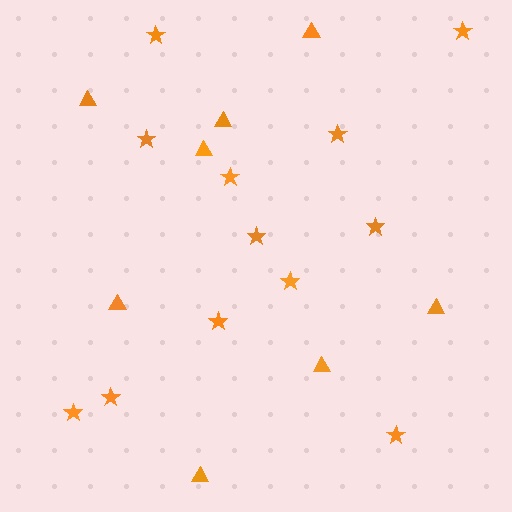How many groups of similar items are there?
There are 2 groups: one group of triangles (8) and one group of stars (12).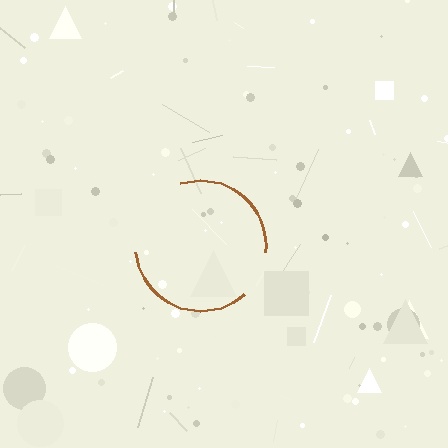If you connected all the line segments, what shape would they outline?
They would outline a circle.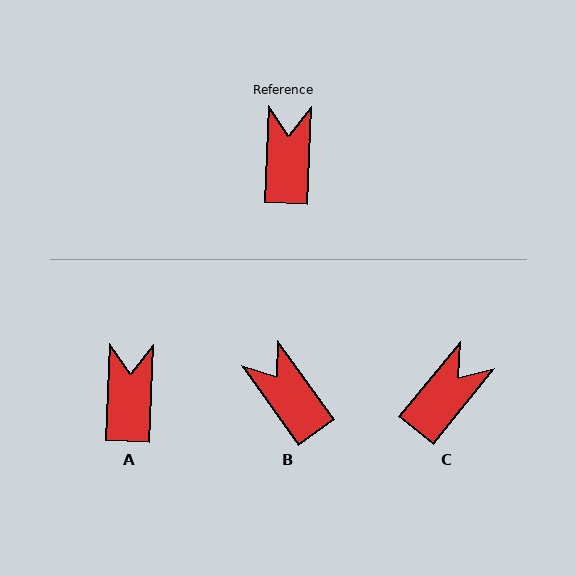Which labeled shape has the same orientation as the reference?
A.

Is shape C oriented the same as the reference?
No, it is off by about 37 degrees.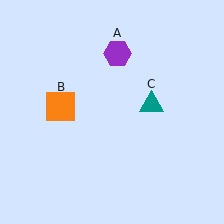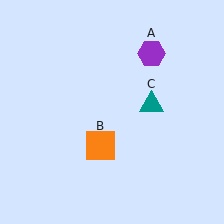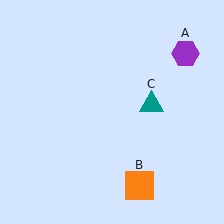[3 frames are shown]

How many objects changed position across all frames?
2 objects changed position: purple hexagon (object A), orange square (object B).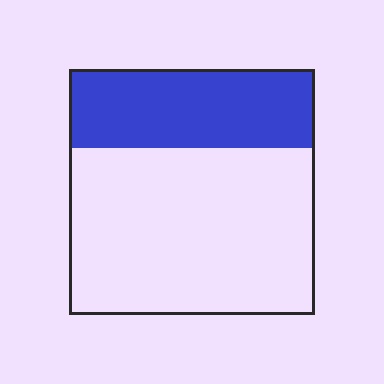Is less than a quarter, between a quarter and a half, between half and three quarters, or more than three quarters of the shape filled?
Between a quarter and a half.